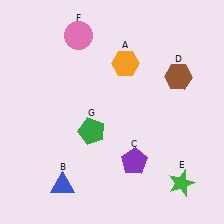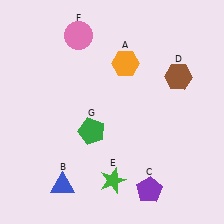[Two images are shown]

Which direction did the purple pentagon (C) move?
The purple pentagon (C) moved down.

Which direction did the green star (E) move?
The green star (E) moved left.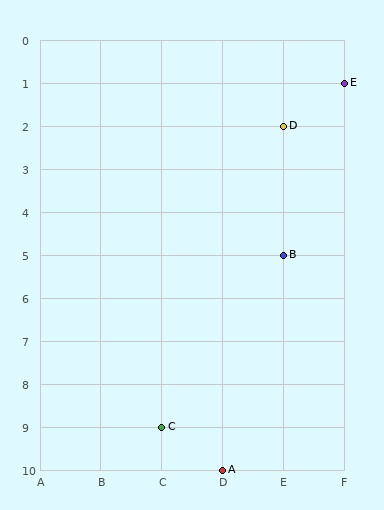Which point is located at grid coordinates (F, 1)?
Point E is at (F, 1).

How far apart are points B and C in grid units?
Points B and C are 2 columns and 4 rows apart (about 4.5 grid units diagonally).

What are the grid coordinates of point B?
Point B is at grid coordinates (E, 5).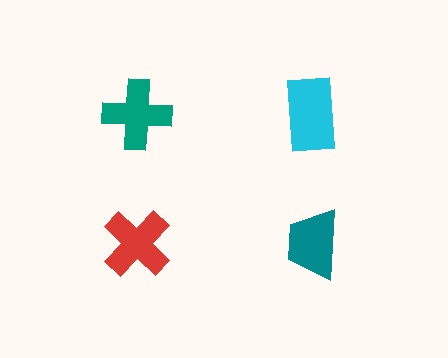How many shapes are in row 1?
2 shapes.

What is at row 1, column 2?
A cyan rectangle.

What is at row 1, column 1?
A teal cross.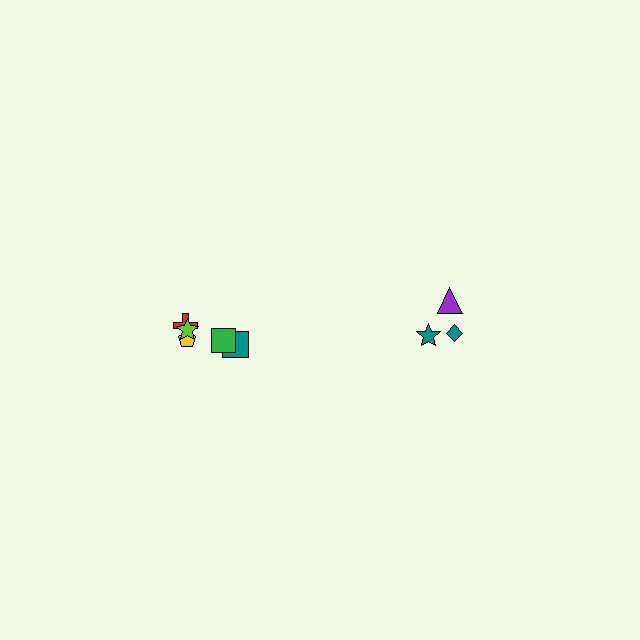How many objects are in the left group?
There are 5 objects.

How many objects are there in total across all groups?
There are 8 objects.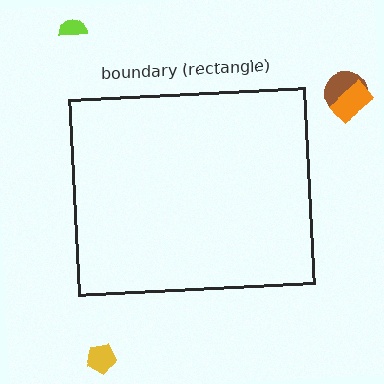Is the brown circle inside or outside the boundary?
Outside.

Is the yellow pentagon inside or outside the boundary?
Outside.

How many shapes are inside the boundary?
0 inside, 4 outside.